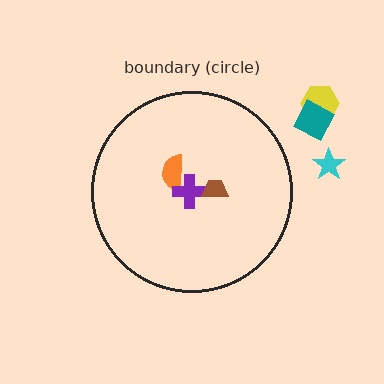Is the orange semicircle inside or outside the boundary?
Inside.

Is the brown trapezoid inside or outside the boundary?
Inside.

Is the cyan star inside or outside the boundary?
Outside.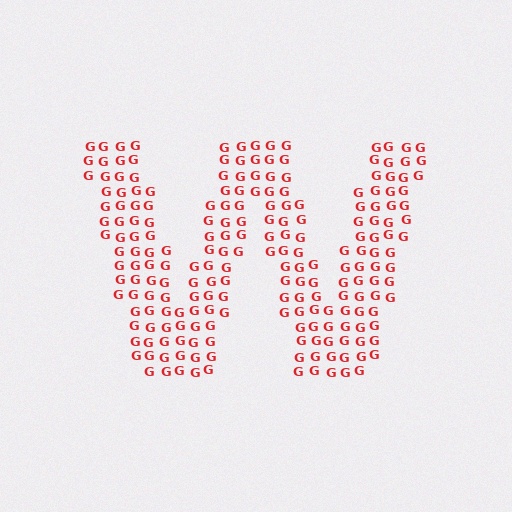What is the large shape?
The large shape is the letter W.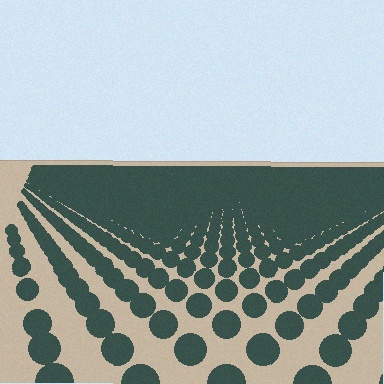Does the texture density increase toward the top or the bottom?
Density increases toward the top.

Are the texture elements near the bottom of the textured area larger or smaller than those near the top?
Larger. Near the bottom, elements are closer to the viewer and appear at a bigger on-screen size.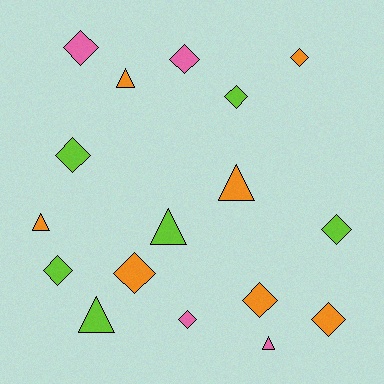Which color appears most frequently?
Orange, with 7 objects.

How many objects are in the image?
There are 17 objects.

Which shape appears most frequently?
Diamond, with 11 objects.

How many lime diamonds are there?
There are 4 lime diamonds.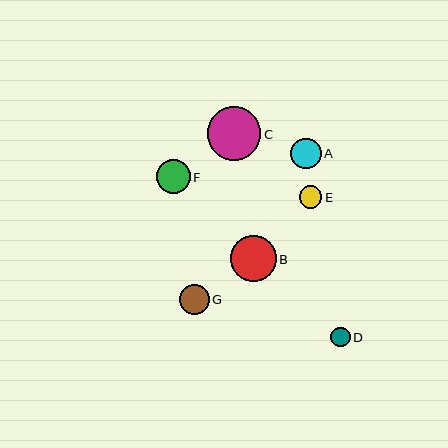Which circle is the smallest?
Circle D is the smallest with a size of approximately 20 pixels.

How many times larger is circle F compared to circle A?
Circle F is approximately 1.1 times the size of circle A.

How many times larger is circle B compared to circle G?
Circle B is approximately 1.5 times the size of circle G.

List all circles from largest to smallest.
From largest to smallest: C, B, F, A, G, E, D.